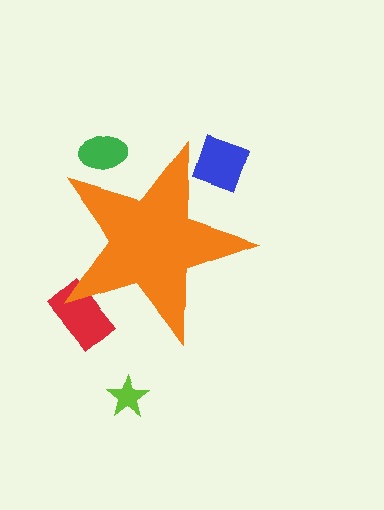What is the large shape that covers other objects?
An orange star.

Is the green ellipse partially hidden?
Yes, the green ellipse is partially hidden behind the orange star.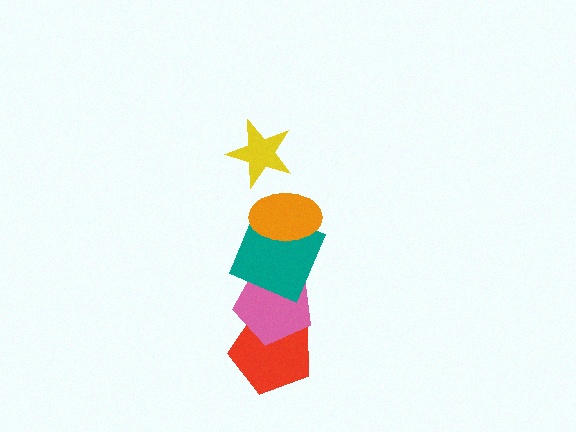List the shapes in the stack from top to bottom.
From top to bottom: the yellow star, the orange ellipse, the teal square, the pink pentagon, the red pentagon.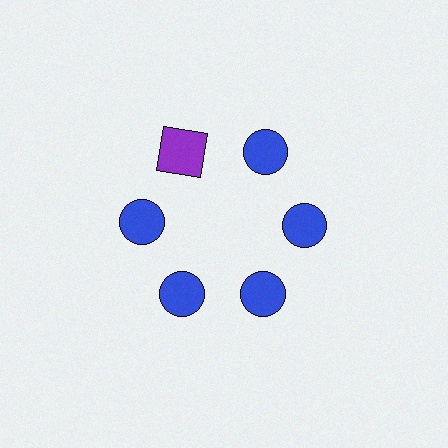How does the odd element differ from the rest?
It differs in both color (purple instead of blue) and shape (square instead of circle).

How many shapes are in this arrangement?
There are 6 shapes arranged in a ring pattern.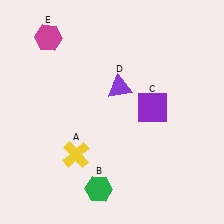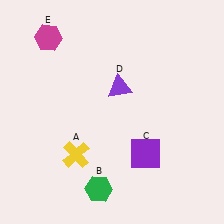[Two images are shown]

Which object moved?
The purple square (C) moved down.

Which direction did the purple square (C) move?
The purple square (C) moved down.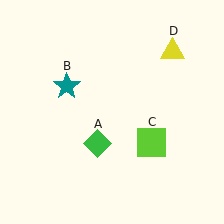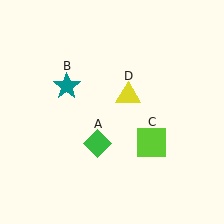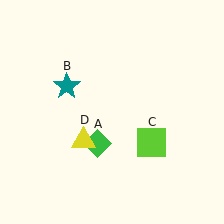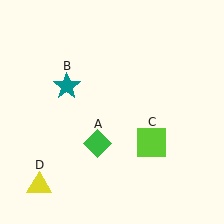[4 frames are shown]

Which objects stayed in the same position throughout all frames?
Green diamond (object A) and teal star (object B) and lime square (object C) remained stationary.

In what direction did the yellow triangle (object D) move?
The yellow triangle (object D) moved down and to the left.